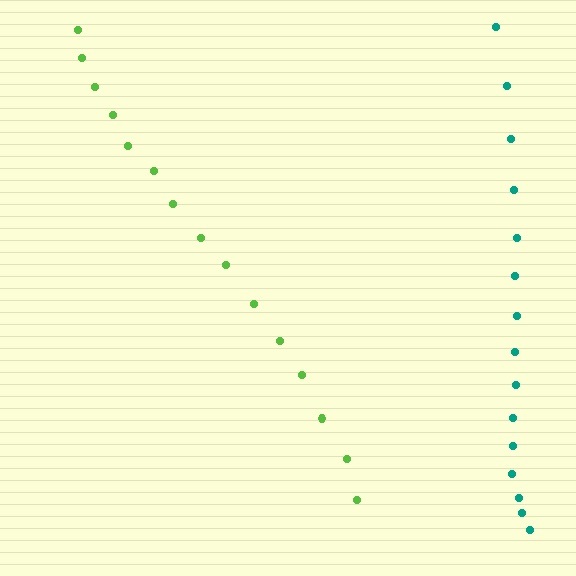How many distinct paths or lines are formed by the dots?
There are 2 distinct paths.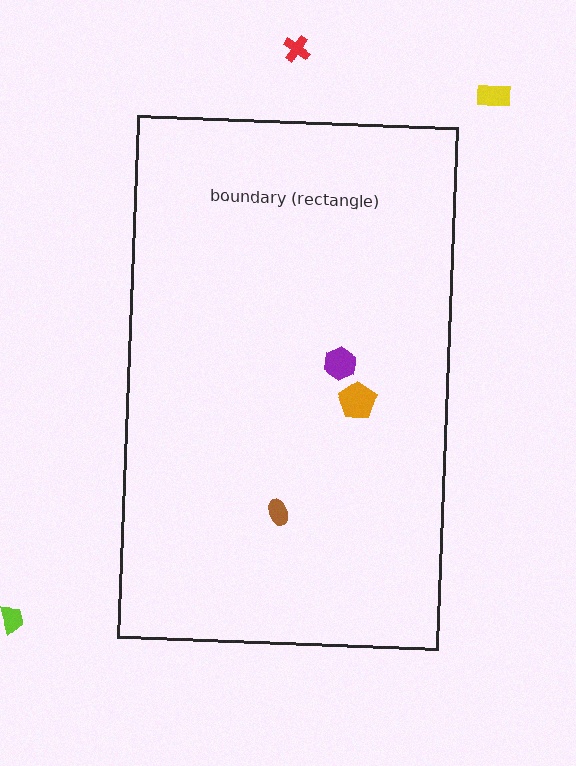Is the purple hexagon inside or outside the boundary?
Inside.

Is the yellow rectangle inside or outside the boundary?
Outside.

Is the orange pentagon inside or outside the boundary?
Inside.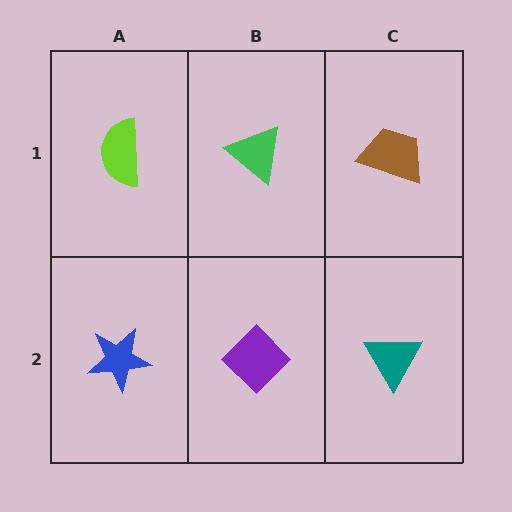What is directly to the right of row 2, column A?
A purple diamond.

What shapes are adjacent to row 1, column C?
A teal triangle (row 2, column C), a green triangle (row 1, column B).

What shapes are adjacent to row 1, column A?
A blue star (row 2, column A), a green triangle (row 1, column B).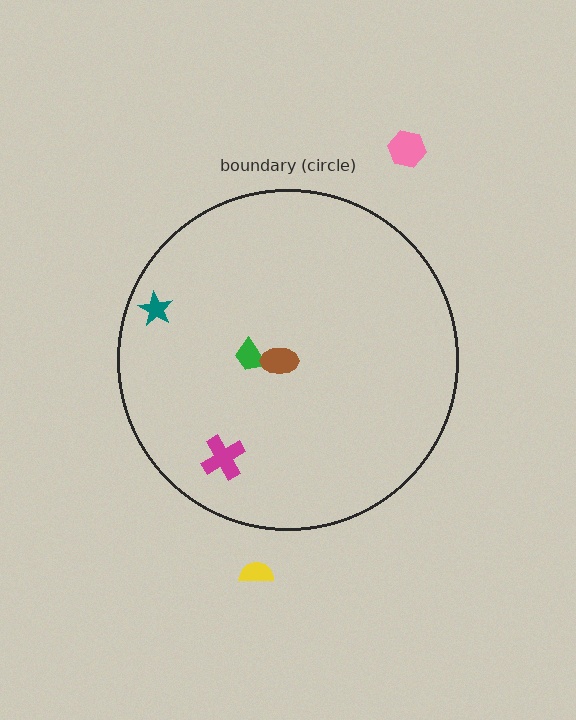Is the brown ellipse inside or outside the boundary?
Inside.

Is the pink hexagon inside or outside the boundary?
Outside.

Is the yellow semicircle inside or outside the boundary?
Outside.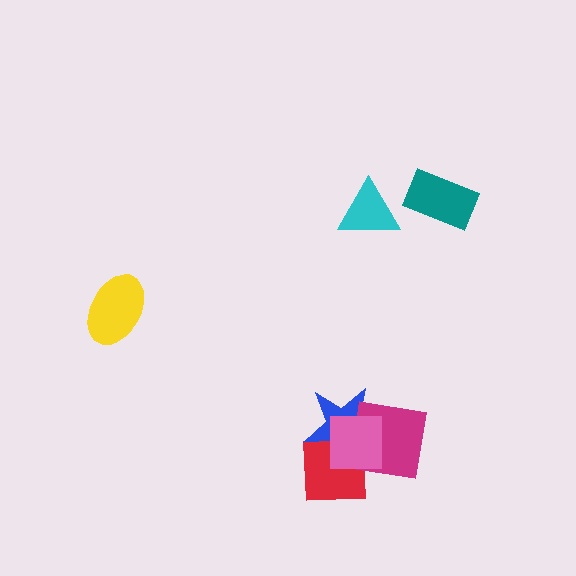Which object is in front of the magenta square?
The pink square is in front of the magenta square.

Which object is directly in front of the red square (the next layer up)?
The blue star is directly in front of the red square.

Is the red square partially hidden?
Yes, it is partially covered by another shape.